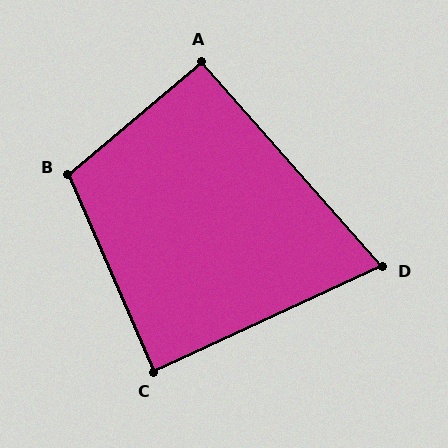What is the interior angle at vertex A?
Approximately 91 degrees (approximately right).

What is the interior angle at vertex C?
Approximately 89 degrees (approximately right).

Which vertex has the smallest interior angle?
D, at approximately 73 degrees.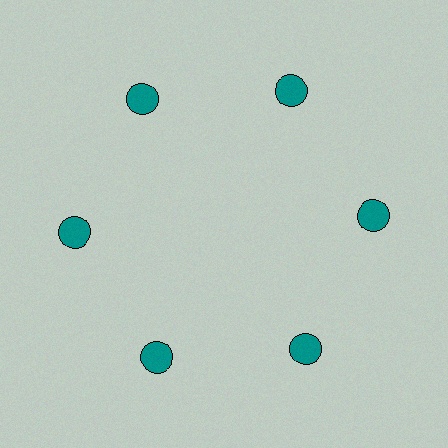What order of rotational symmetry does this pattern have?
This pattern has 6-fold rotational symmetry.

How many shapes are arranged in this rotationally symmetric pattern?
There are 6 shapes, arranged in 6 groups of 1.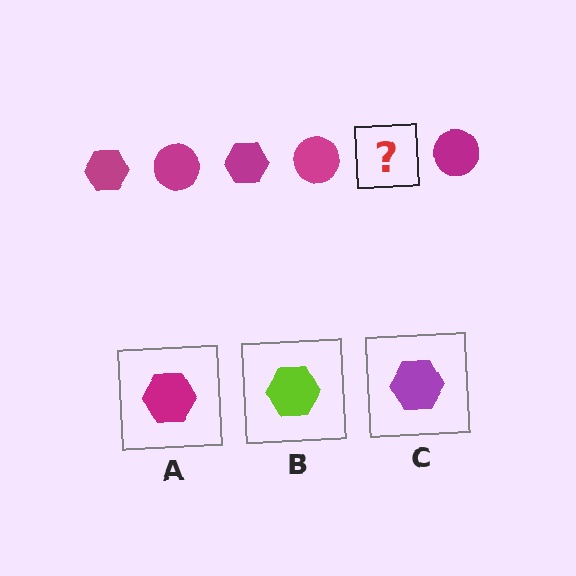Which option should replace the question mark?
Option A.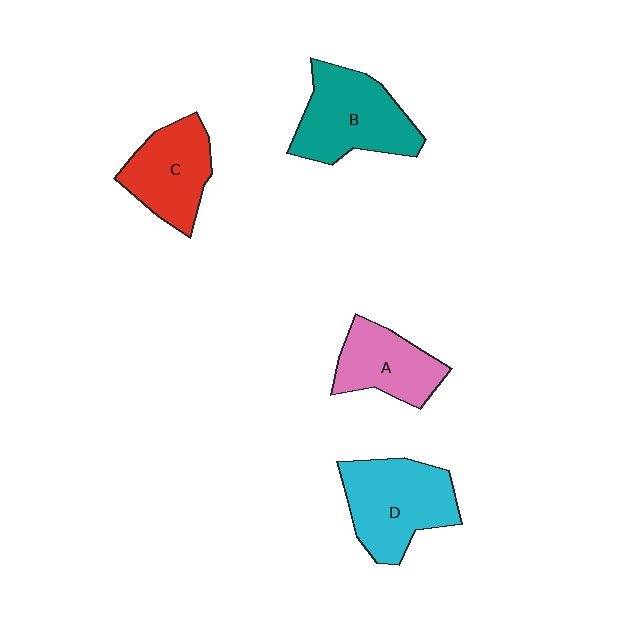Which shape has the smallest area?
Shape A (pink).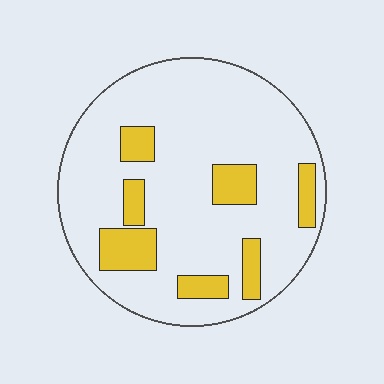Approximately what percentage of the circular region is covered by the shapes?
Approximately 20%.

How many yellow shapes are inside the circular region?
7.